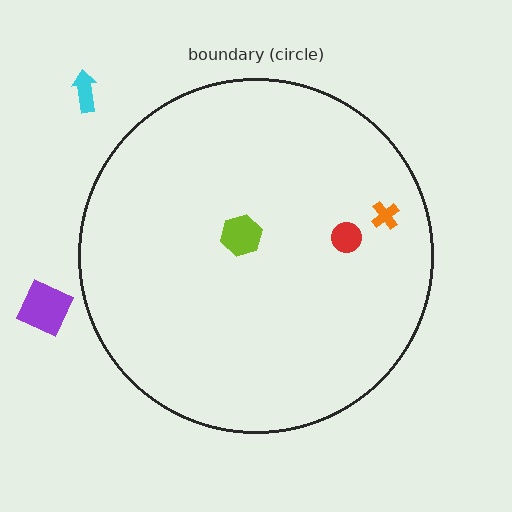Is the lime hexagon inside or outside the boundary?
Inside.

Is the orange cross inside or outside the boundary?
Inside.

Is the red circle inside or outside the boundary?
Inside.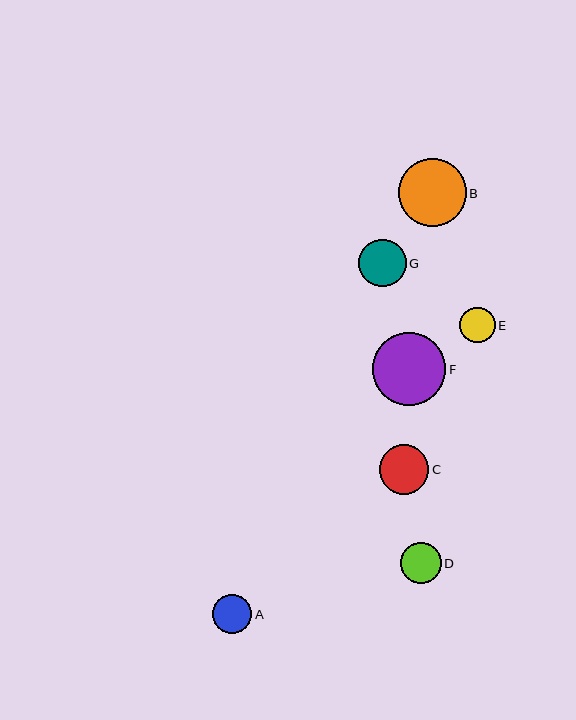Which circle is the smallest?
Circle E is the smallest with a size of approximately 36 pixels.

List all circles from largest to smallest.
From largest to smallest: F, B, C, G, D, A, E.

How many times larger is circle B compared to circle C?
Circle B is approximately 1.4 times the size of circle C.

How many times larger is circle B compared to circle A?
Circle B is approximately 1.7 times the size of circle A.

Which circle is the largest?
Circle F is the largest with a size of approximately 73 pixels.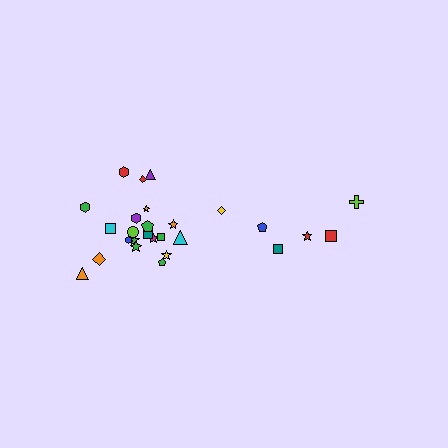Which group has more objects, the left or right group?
The left group.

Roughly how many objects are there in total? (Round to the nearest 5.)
Roughly 25 objects in total.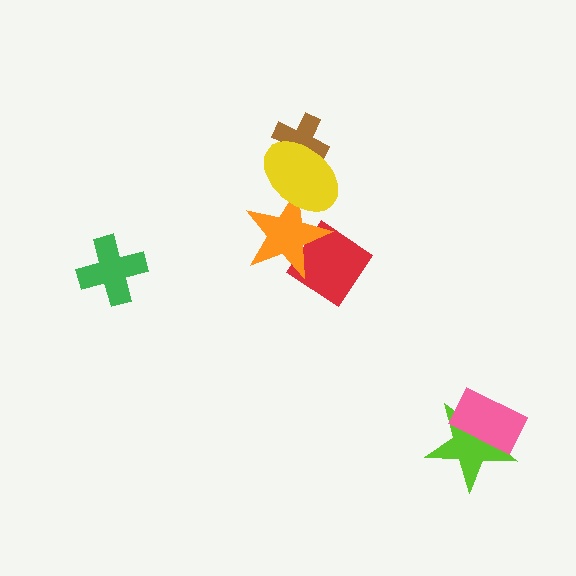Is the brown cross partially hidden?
Yes, it is partially covered by another shape.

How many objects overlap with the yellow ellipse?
2 objects overlap with the yellow ellipse.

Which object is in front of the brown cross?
The yellow ellipse is in front of the brown cross.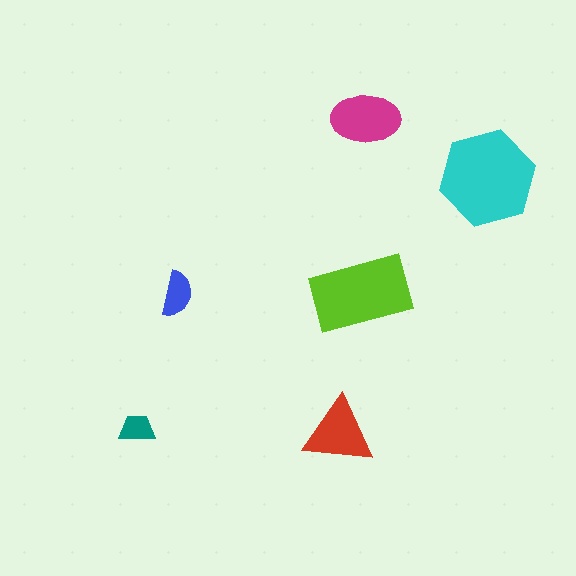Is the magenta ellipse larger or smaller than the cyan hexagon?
Smaller.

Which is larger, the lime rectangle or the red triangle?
The lime rectangle.